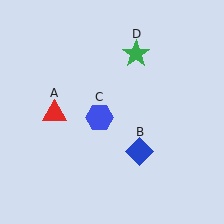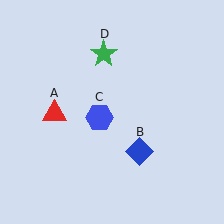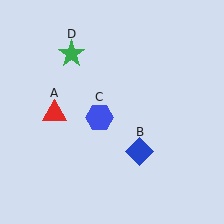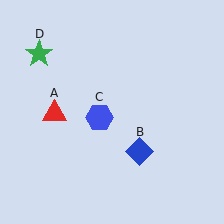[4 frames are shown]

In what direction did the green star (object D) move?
The green star (object D) moved left.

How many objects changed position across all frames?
1 object changed position: green star (object D).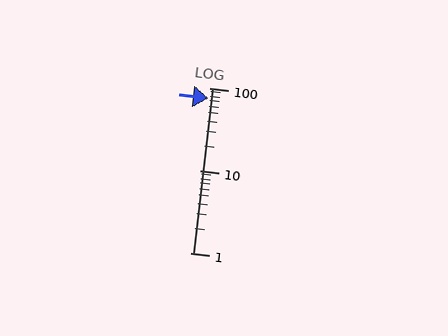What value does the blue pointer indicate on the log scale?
The pointer indicates approximately 74.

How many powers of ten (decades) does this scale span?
The scale spans 2 decades, from 1 to 100.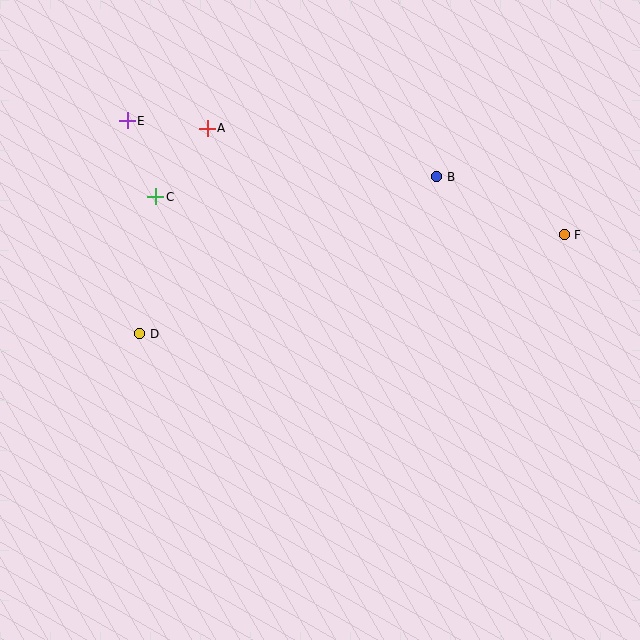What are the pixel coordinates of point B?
Point B is at (437, 177).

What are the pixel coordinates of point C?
Point C is at (156, 197).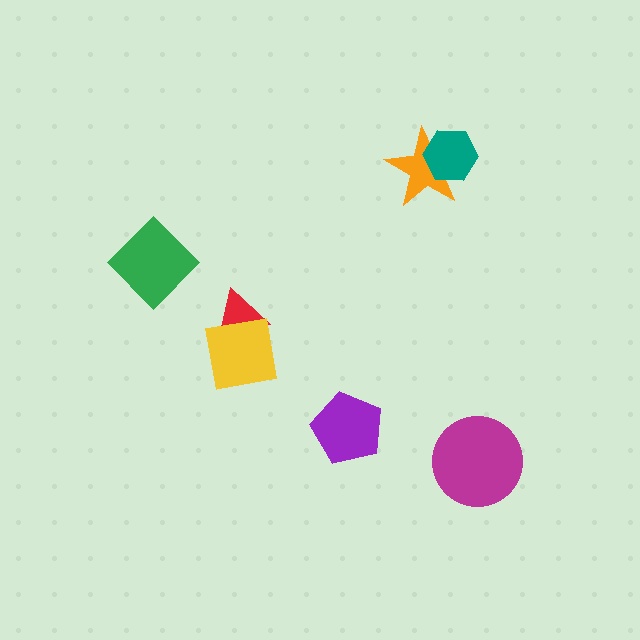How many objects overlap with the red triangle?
1 object overlaps with the red triangle.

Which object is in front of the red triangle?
The yellow square is in front of the red triangle.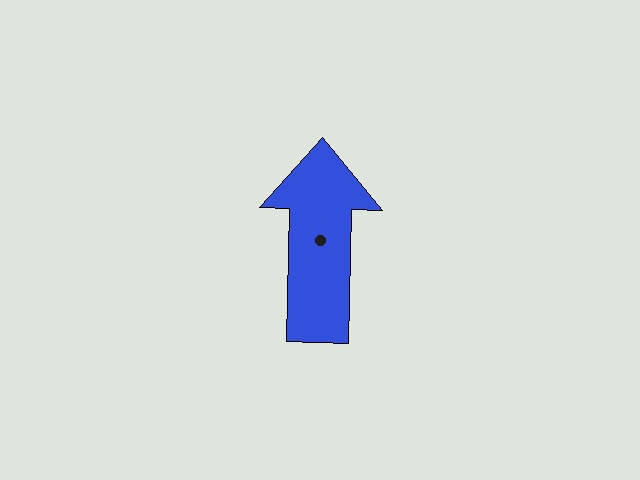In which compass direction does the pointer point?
North.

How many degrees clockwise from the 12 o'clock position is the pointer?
Approximately 1 degrees.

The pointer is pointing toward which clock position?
Roughly 12 o'clock.